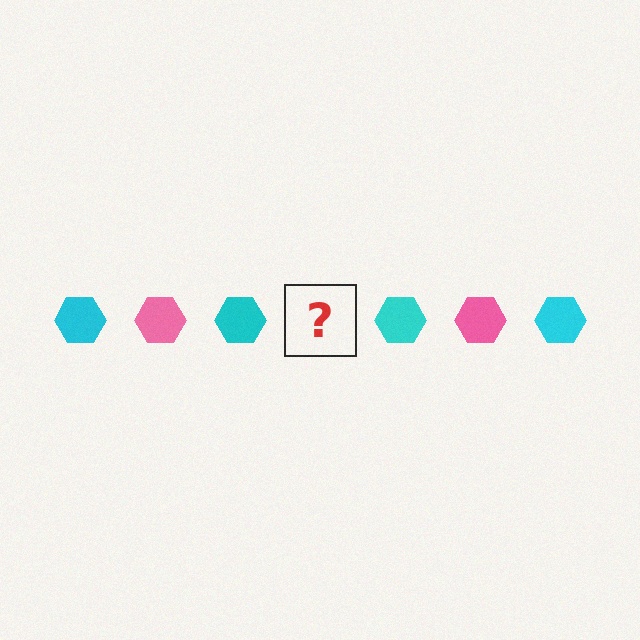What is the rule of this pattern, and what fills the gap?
The rule is that the pattern cycles through cyan, pink hexagons. The gap should be filled with a pink hexagon.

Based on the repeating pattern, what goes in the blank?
The blank should be a pink hexagon.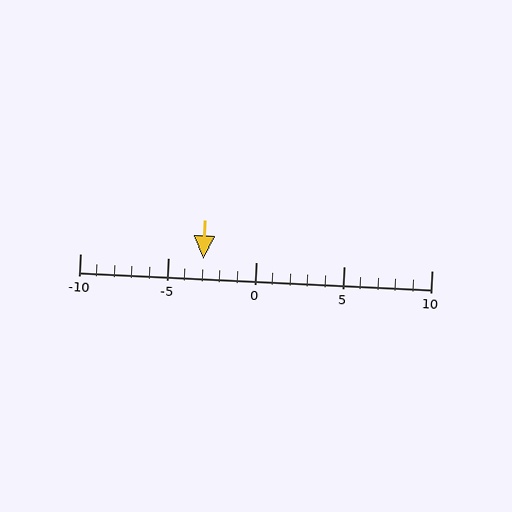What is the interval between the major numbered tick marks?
The major tick marks are spaced 5 units apart.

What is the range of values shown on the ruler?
The ruler shows values from -10 to 10.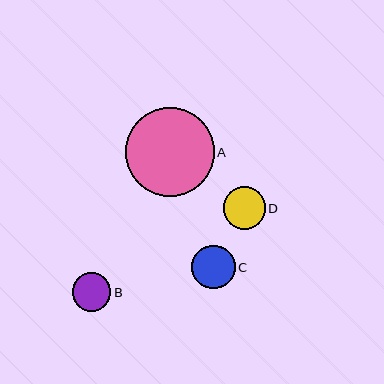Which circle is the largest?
Circle A is the largest with a size of approximately 88 pixels.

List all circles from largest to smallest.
From largest to smallest: A, C, D, B.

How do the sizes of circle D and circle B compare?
Circle D and circle B are approximately the same size.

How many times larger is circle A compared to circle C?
Circle A is approximately 2.0 times the size of circle C.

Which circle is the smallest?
Circle B is the smallest with a size of approximately 39 pixels.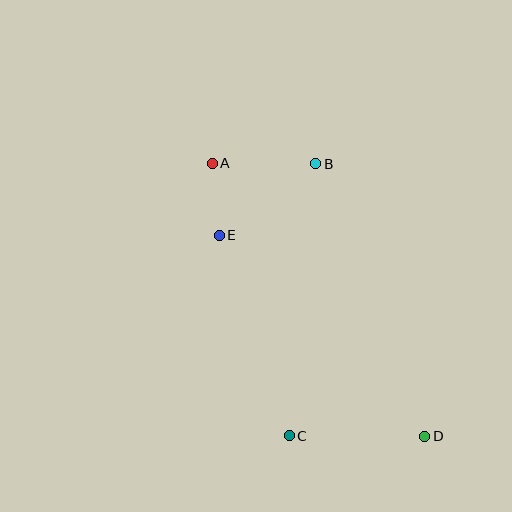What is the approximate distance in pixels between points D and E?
The distance between D and E is approximately 288 pixels.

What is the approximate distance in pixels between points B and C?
The distance between B and C is approximately 273 pixels.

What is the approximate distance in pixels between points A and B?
The distance between A and B is approximately 103 pixels.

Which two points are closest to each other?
Points A and E are closest to each other.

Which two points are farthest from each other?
Points A and D are farthest from each other.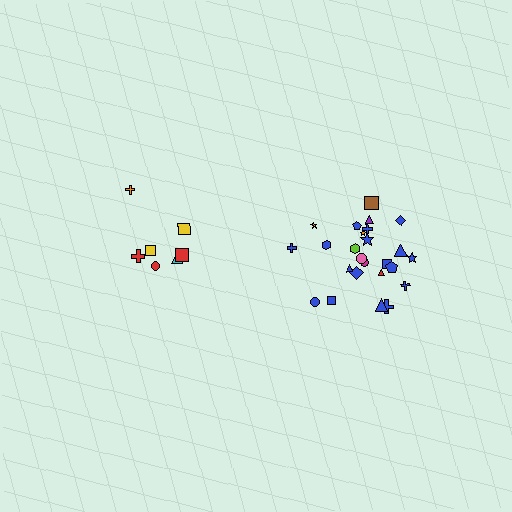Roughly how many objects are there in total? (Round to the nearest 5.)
Roughly 30 objects in total.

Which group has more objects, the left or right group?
The right group.